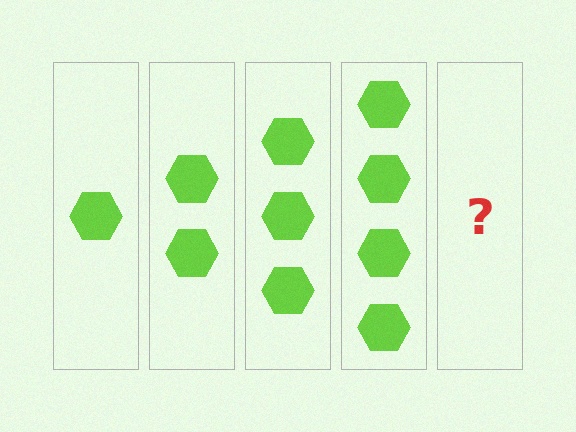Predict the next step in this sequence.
The next step is 5 hexagons.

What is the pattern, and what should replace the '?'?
The pattern is that each step adds one more hexagon. The '?' should be 5 hexagons.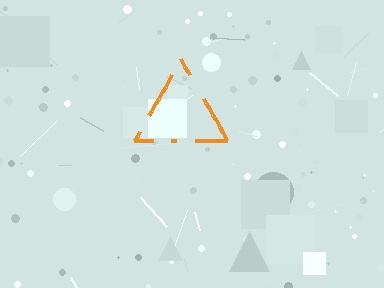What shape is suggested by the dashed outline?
The dashed outline suggests a triangle.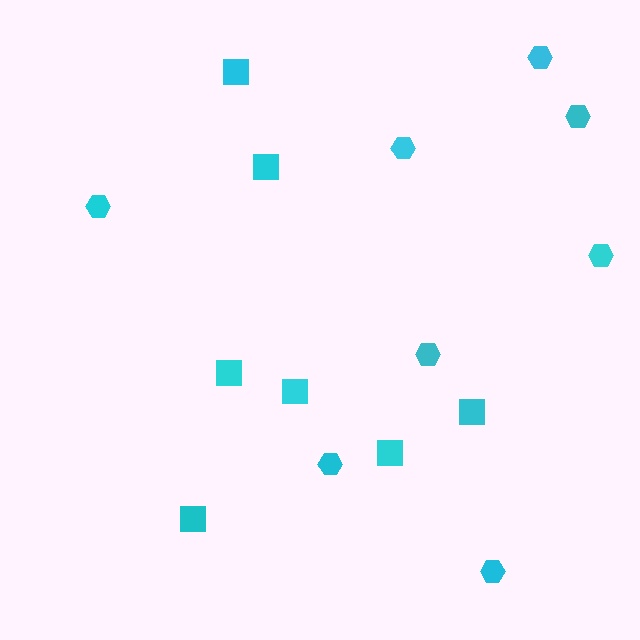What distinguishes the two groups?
There are 2 groups: one group of hexagons (8) and one group of squares (7).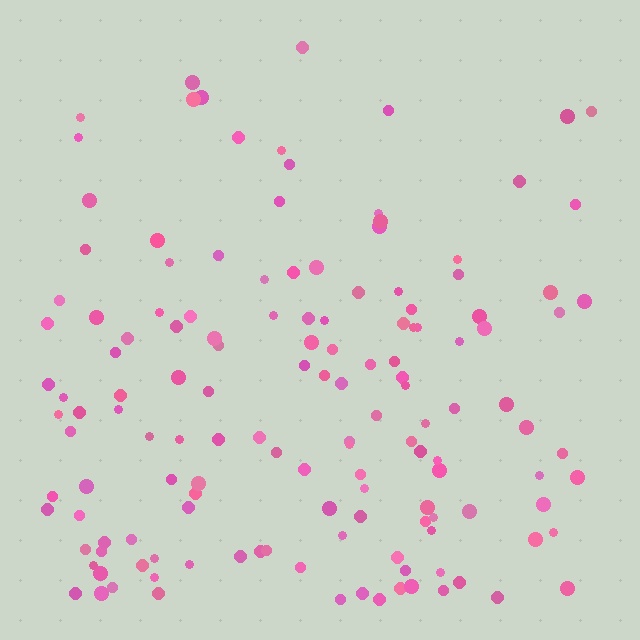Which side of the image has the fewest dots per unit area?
The top.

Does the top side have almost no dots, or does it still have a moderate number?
Still a moderate number, just noticeably fewer than the bottom.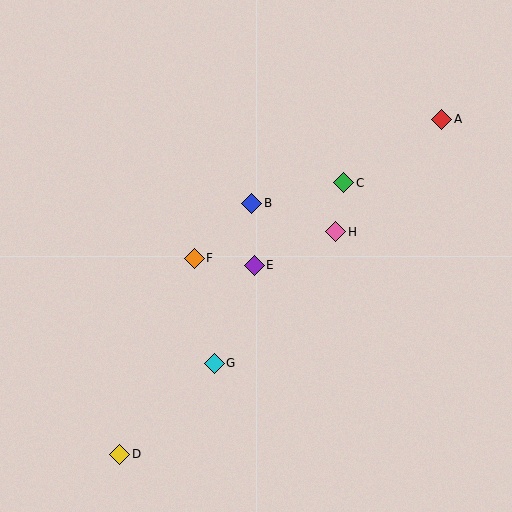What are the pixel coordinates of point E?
Point E is at (254, 265).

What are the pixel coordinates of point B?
Point B is at (252, 203).